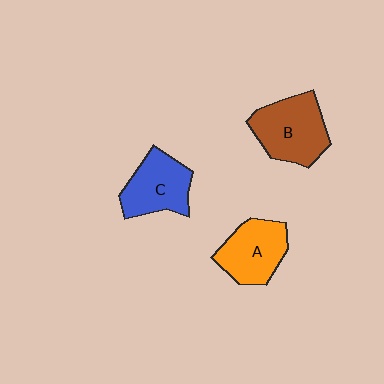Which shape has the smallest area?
Shape C (blue).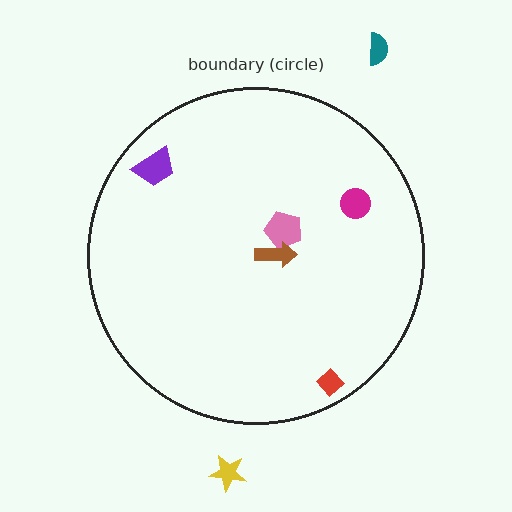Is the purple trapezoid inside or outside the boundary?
Inside.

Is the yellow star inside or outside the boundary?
Outside.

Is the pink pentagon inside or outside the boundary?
Inside.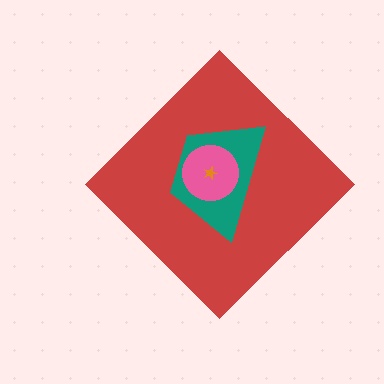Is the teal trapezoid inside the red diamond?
Yes.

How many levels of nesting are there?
4.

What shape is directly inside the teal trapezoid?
The pink circle.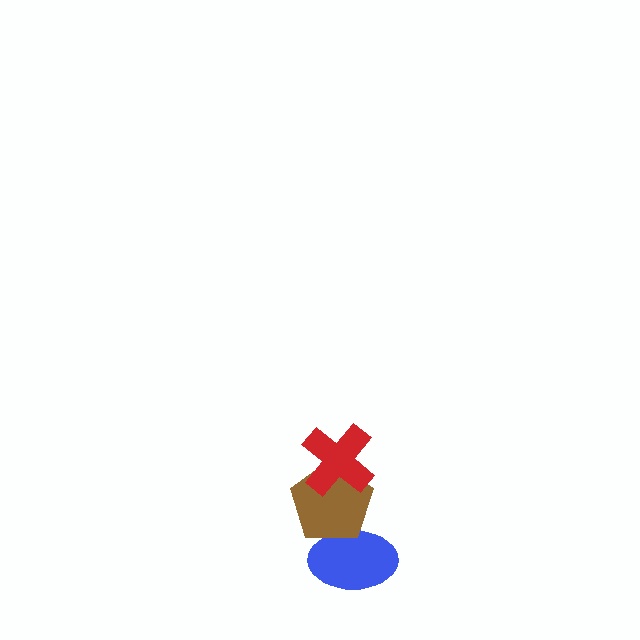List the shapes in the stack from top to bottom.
From top to bottom: the red cross, the brown pentagon, the blue ellipse.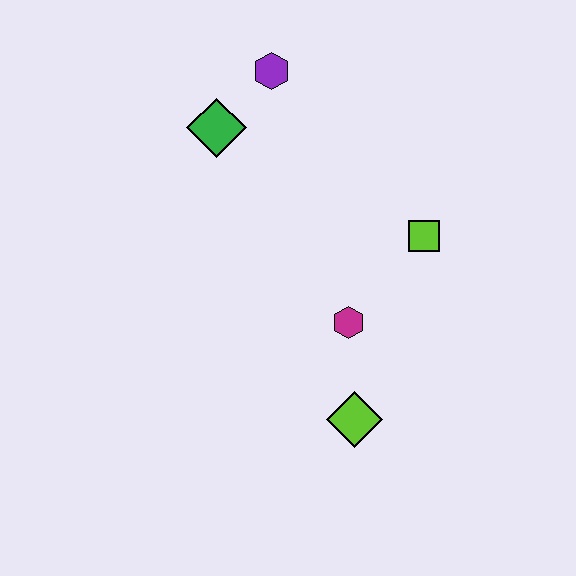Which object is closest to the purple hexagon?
The green diamond is closest to the purple hexagon.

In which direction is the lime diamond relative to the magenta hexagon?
The lime diamond is below the magenta hexagon.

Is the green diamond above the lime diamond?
Yes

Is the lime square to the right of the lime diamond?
Yes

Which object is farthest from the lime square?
The green diamond is farthest from the lime square.